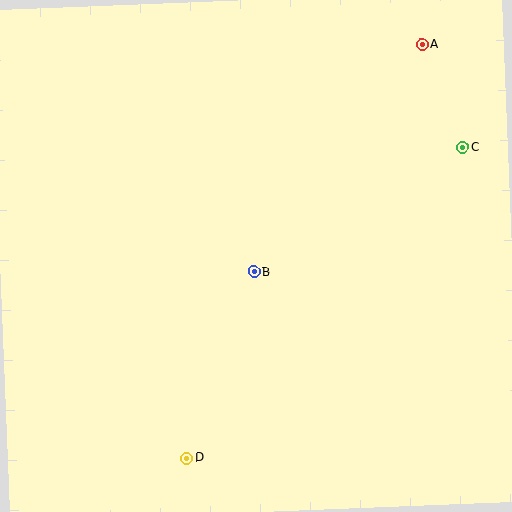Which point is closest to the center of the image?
Point B at (254, 272) is closest to the center.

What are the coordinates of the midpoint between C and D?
The midpoint between C and D is at (325, 303).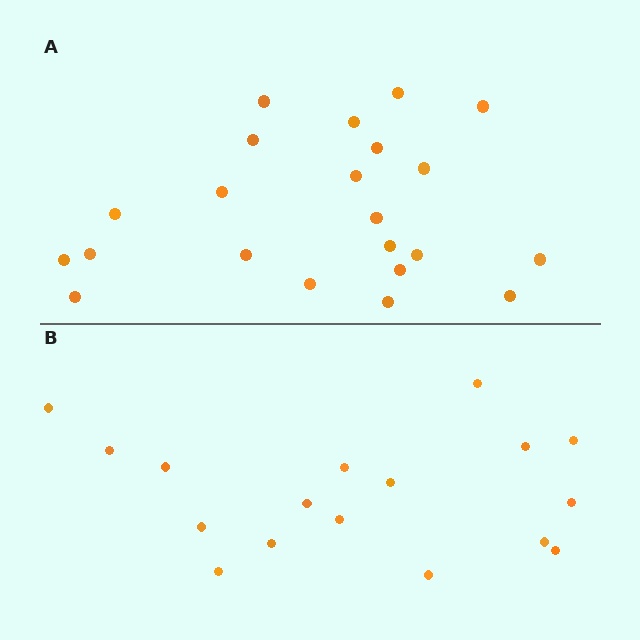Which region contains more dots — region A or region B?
Region A (the top region) has more dots.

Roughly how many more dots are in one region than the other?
Region A has about 5 more dots than region B.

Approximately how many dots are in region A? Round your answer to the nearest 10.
About 20 dots. (The exact count is 22, which rounds to 20.)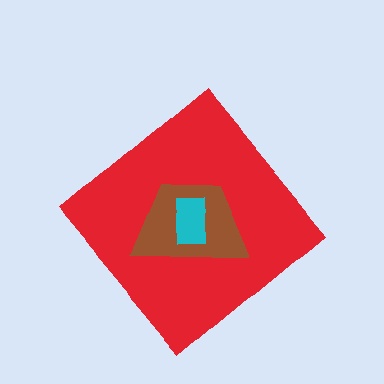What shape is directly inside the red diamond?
The brown trapezoid.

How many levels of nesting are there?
3.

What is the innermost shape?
The cyan rectangle.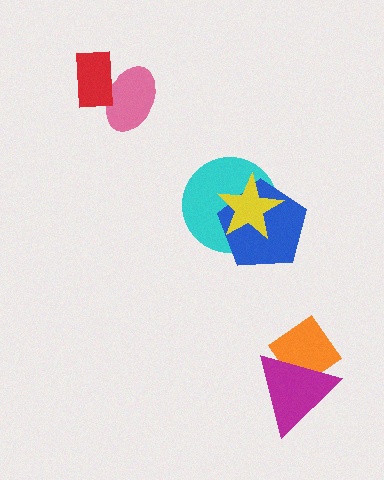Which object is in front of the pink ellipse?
The red rectangle is in front of the pink ellipse.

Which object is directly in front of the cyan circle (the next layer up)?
The blue pentagon is directly in front of the cyan circle.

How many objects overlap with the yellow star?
2 objects overlap with the yellow star.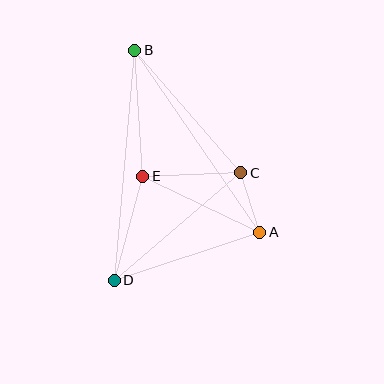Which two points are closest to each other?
Points A and C are closest to each other.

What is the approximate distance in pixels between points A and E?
The distance between A and E is approximately 130 pixels.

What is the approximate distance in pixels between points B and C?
The distance between B and C is approximately 162 pixels.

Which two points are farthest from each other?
Points B and D are farthest from each other.